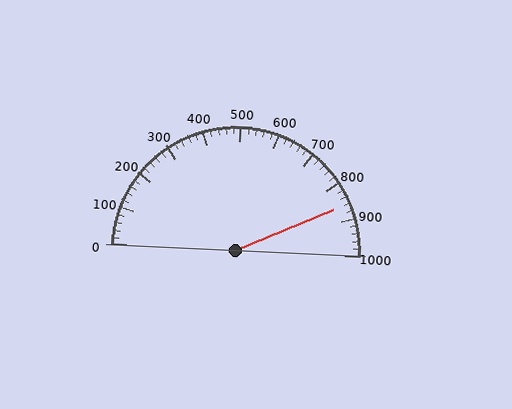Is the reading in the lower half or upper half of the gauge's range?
The reading is in the upper half of the range (0 to 1000).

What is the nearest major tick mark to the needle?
The nearest major tick mark is 900.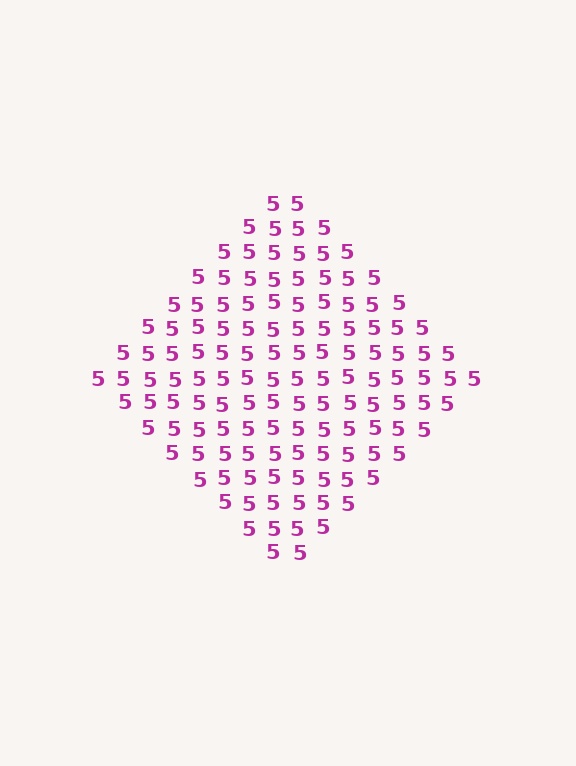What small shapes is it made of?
It is made of small digit 5's.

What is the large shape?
The large shape is a diamond.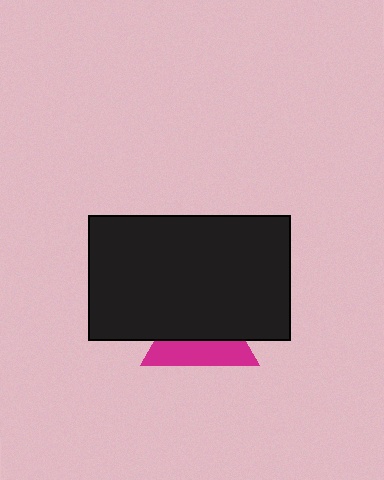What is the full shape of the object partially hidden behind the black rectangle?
The partially hidden object is a magenta triangle.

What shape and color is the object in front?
The object in front is a black rectangle.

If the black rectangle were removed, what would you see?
You would see the complete magenta triangle.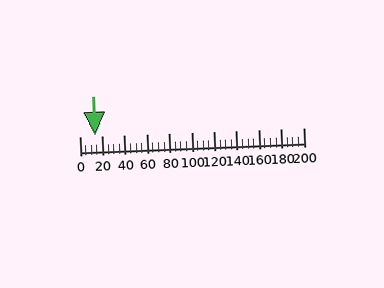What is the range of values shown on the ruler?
The ruler shows values from 0 to 200.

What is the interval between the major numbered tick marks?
The major tick marks are spaced 20 units apart.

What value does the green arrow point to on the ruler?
The green arrow points to approximately 13.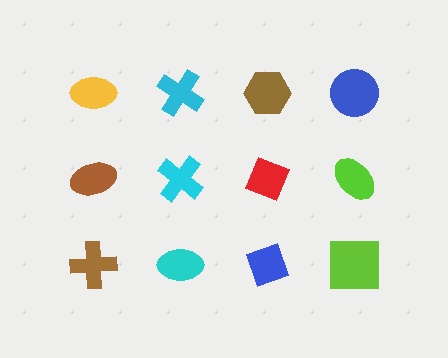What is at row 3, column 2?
A cyan ellipse.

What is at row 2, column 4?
A lime ellipse.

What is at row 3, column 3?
A blue diamond.